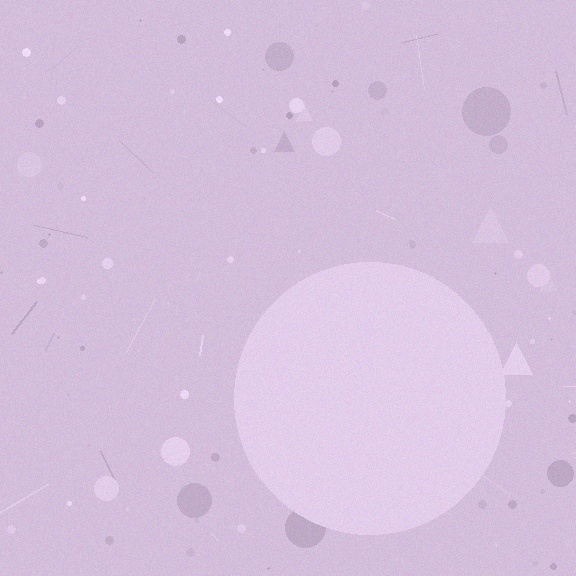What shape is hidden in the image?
A circle is hidden in the image.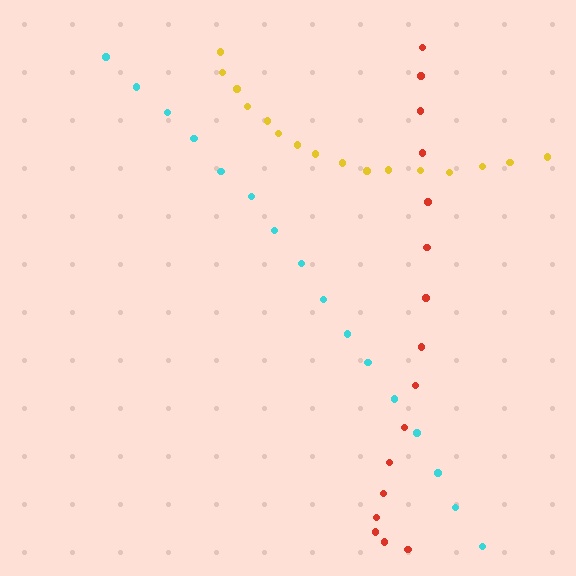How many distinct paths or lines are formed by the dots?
There are 3 distinct paths.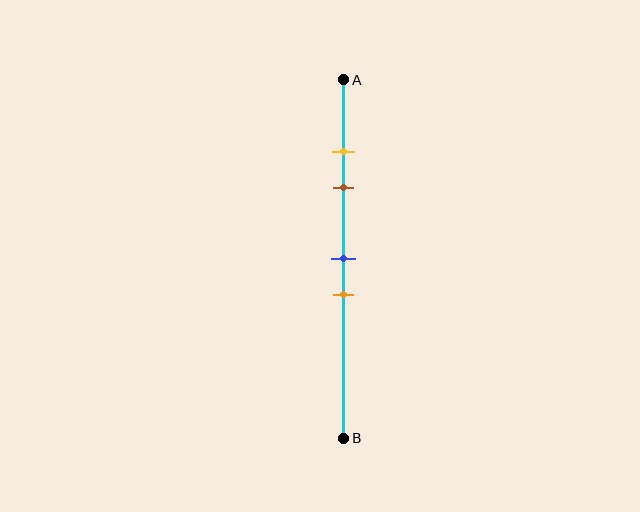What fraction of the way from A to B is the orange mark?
The orange mark is approximately 60% (0.6) of the way from A to B.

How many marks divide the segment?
There are 4 marks dividing the segment.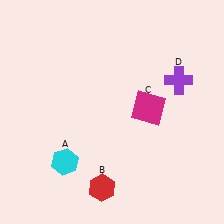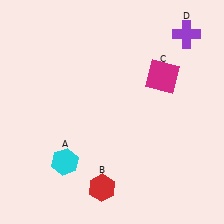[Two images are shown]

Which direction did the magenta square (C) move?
The magenta square (C) moved up.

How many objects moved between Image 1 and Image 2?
2 objects moved between the two images.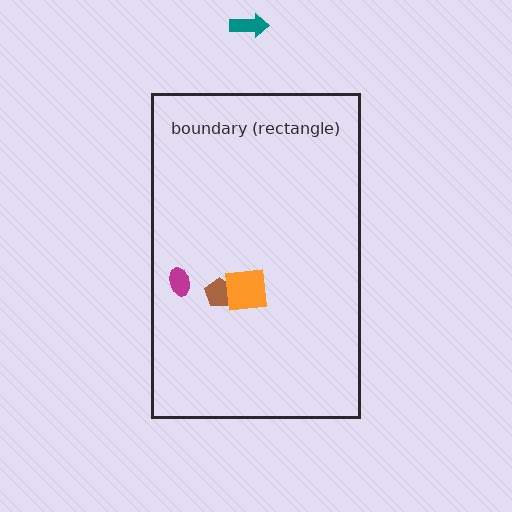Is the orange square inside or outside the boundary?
Inside.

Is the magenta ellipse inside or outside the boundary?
Inside.